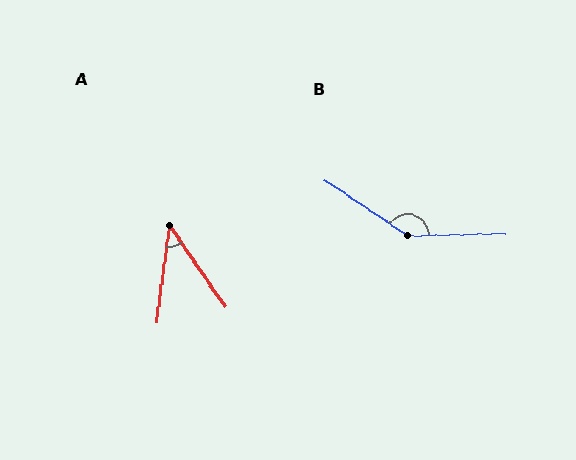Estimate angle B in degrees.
Approximately 144 degrees.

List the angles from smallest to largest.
A (42°), B (144°).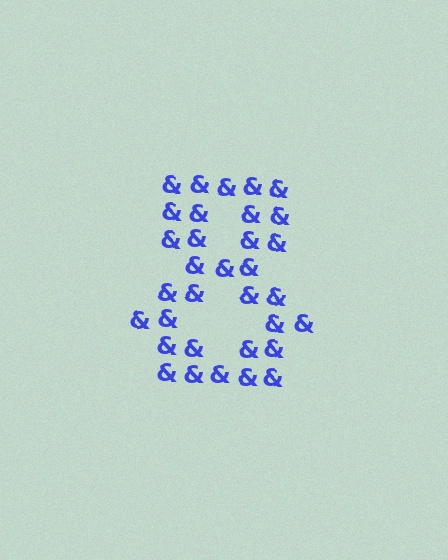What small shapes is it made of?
It is made of small ampersands.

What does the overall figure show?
The overall figure shows the digit 8.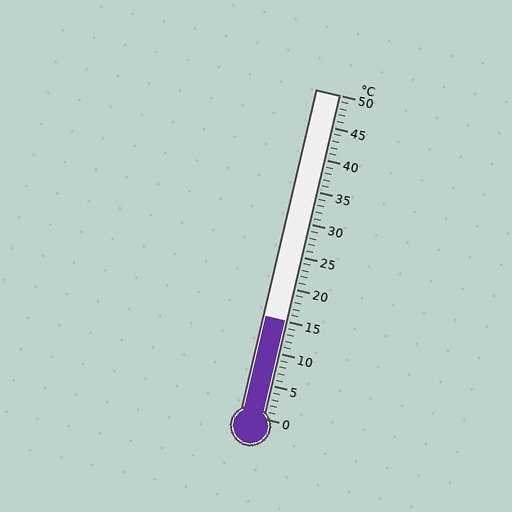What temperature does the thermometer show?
The thermometer shows approximately 15°C.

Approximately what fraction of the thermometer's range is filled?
The thermometer is filled to approximately 30% of its range.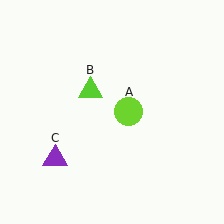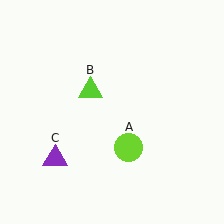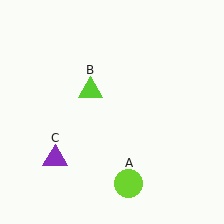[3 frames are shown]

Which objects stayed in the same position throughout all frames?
Lime triangle (object B) and purple triangle (object C) remained stationary.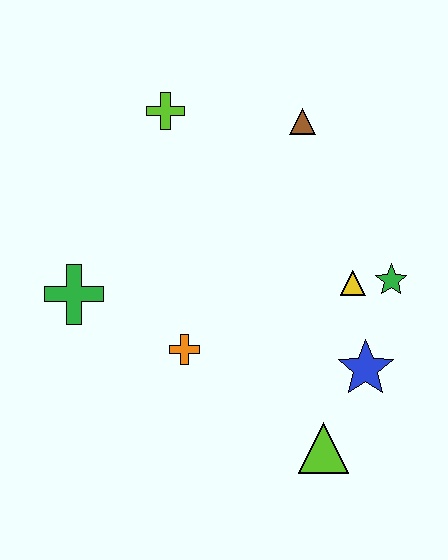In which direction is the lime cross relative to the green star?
The lime cross is to the left of the green star.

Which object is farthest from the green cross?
The green star is farthest from the green cross.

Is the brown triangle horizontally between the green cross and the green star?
Yes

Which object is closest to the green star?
The yellow triangle is closest to the green star.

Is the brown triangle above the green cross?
Yes